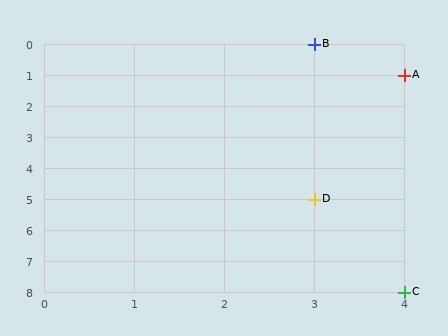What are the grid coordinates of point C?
Point C is at grid coordinates (4, 8).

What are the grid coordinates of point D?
Point D is at grid coordinates (3, 5).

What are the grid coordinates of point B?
Point B is at grid coordinates (3, 0).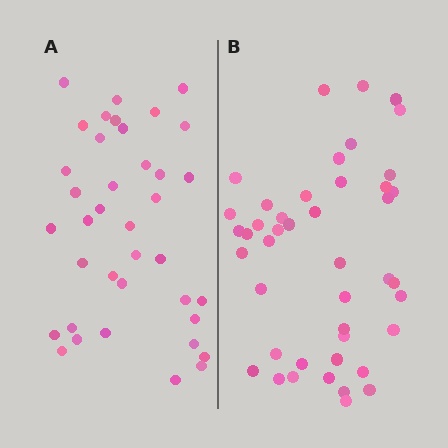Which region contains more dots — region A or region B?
Region B (the right region) has more dots.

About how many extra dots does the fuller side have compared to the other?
Region B has about 6 more dots than region A.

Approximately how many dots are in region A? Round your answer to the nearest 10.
About 40 dots. (The exact count is 38, which rounds to 40.)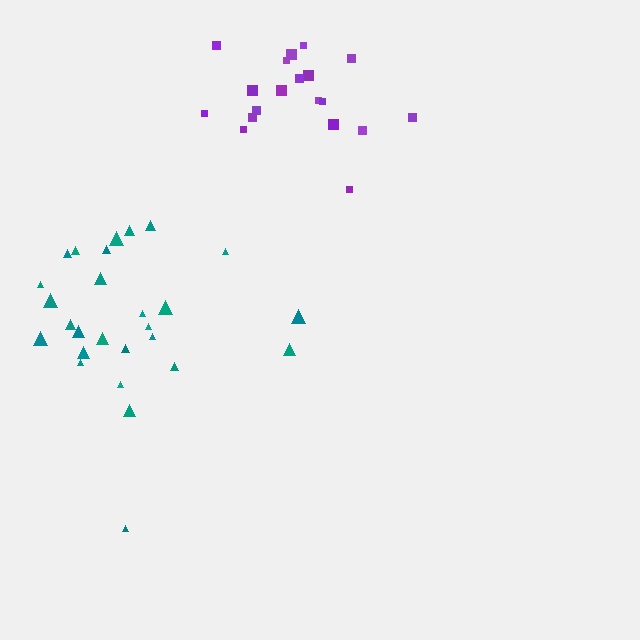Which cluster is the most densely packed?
Purple.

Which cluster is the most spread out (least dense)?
Teal.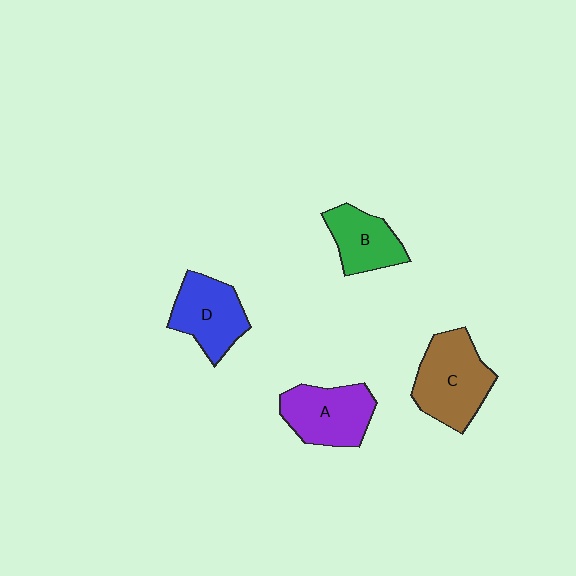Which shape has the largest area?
Shape C (brown).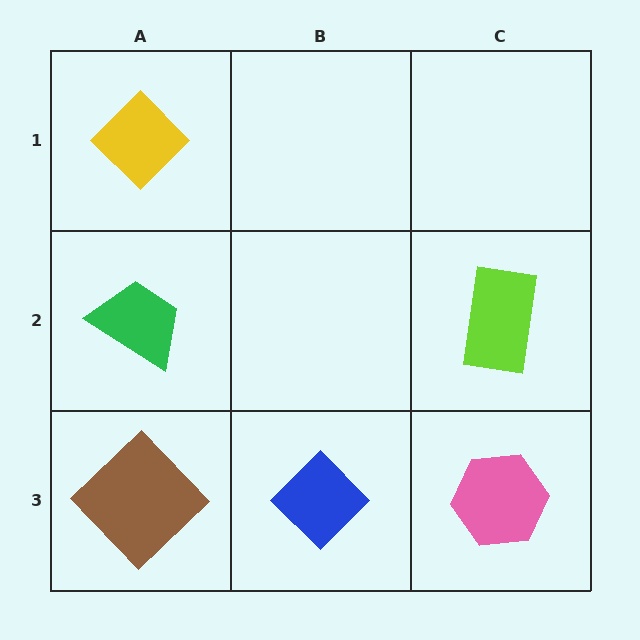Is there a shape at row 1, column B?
No, that cell is empty.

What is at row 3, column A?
A brown diamond.